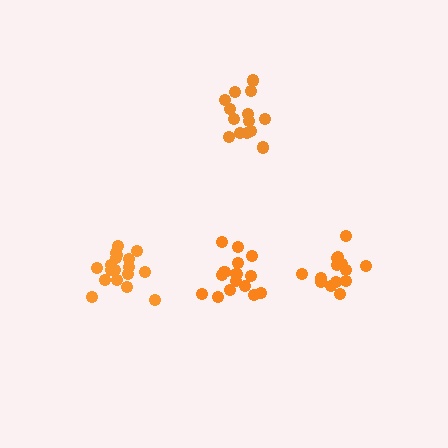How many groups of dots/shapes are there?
There are 4 groups.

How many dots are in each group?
Group 1: 14 dots, Group 2: 18 dots, Group 3: 14 dots, Group 4: 17 dots (63 total).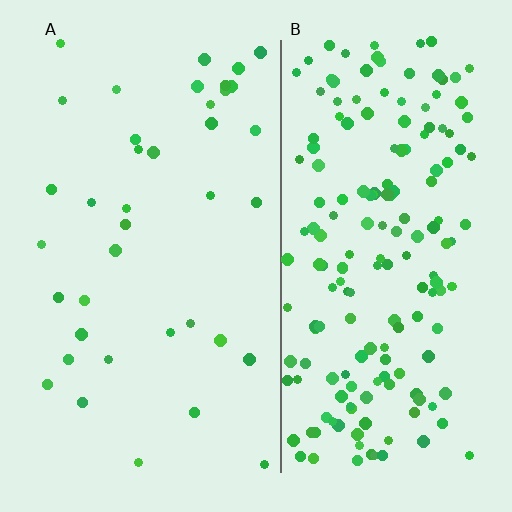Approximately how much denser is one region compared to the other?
Approximately 4.8× — region B over region A.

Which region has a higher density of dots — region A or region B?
B (the right).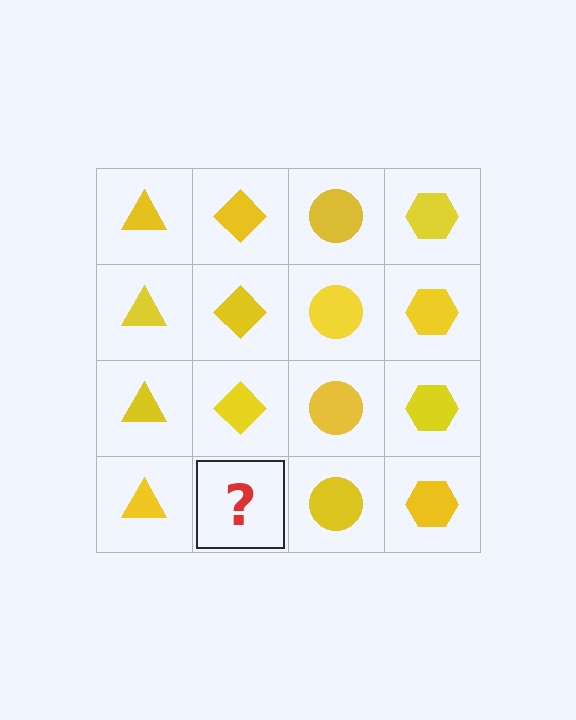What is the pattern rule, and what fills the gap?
The rule is that each column has a consistent shape. The gap should be filled with a yellow diamond.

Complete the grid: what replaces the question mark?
The question mark should be replaced with a yellow diamond.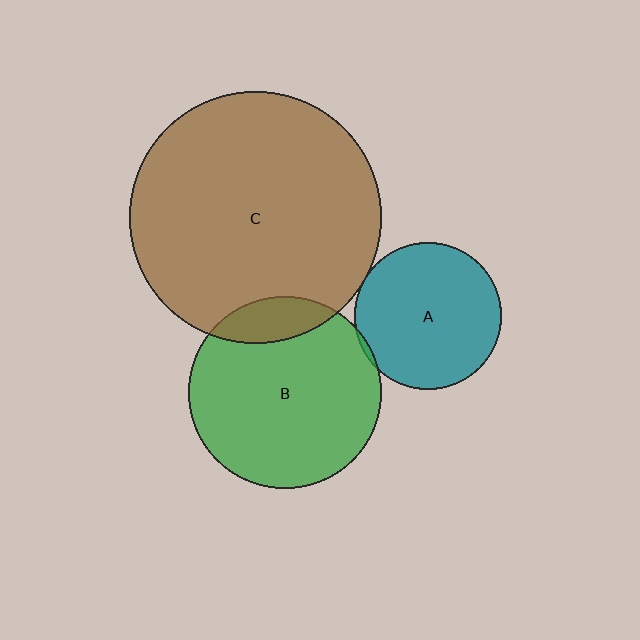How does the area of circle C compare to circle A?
Approximately 3.0 times.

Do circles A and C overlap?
Yes.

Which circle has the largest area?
Circle C (brown).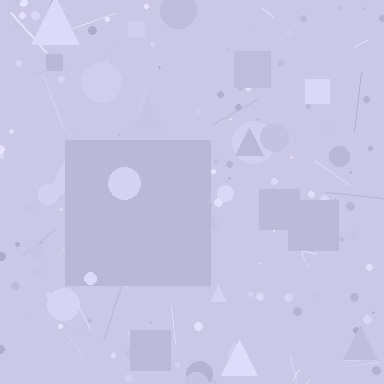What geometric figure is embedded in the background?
A square is embedded in the background.